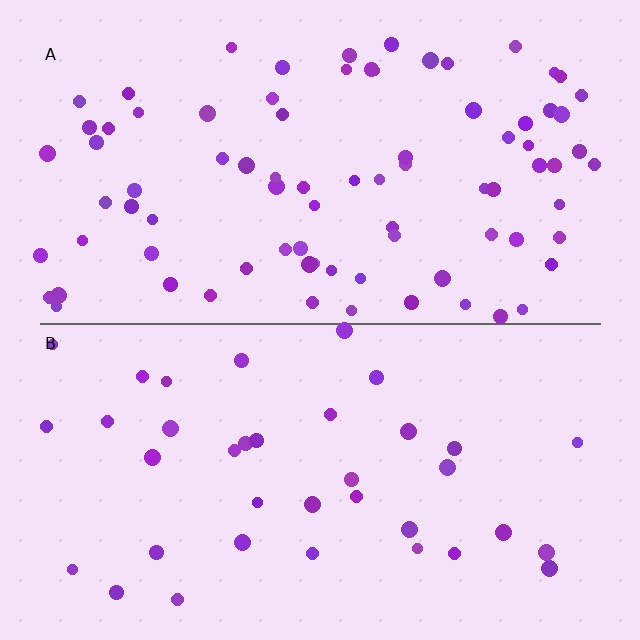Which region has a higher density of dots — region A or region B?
A (the top).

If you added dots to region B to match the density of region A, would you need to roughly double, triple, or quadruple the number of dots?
Approximately double.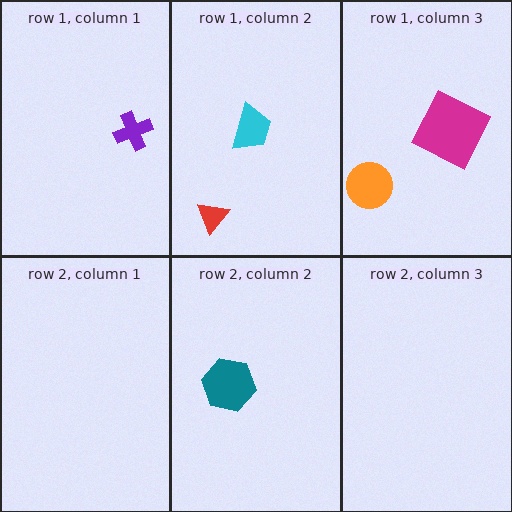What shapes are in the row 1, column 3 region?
The magenta square, the orange circle.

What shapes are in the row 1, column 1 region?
The purple cross.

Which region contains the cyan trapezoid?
The row 1, column 2 region.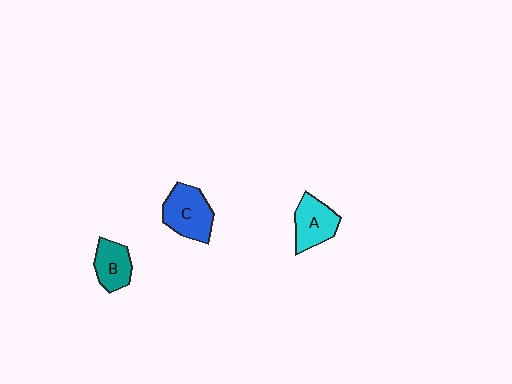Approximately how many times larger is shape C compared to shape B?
Approximately 1.4 times.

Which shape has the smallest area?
Shape B (teal).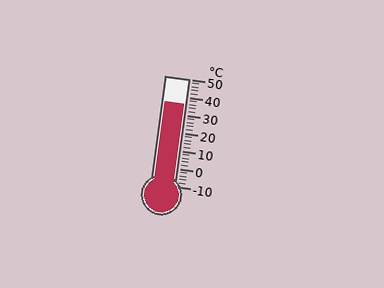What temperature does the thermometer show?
The thermometer shows approximately 36°C.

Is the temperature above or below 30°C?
The temperature is above 30°C.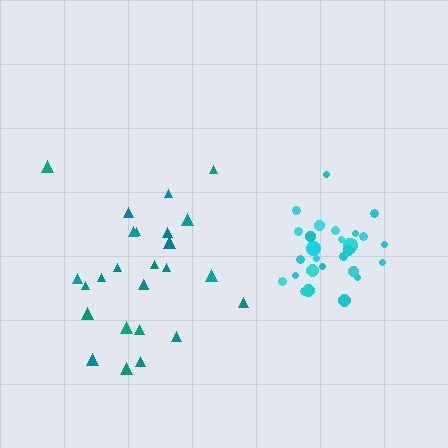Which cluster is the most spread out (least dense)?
Teal.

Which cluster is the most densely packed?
Cyan.